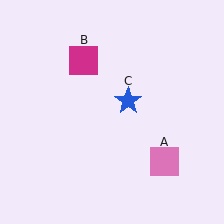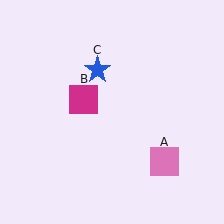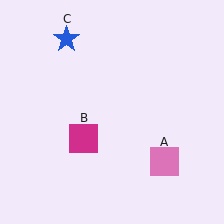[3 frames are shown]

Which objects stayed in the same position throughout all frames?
Pink square (object A) remained stationary.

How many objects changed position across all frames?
2 objects changed position: magenta square (object B), blue star (object C).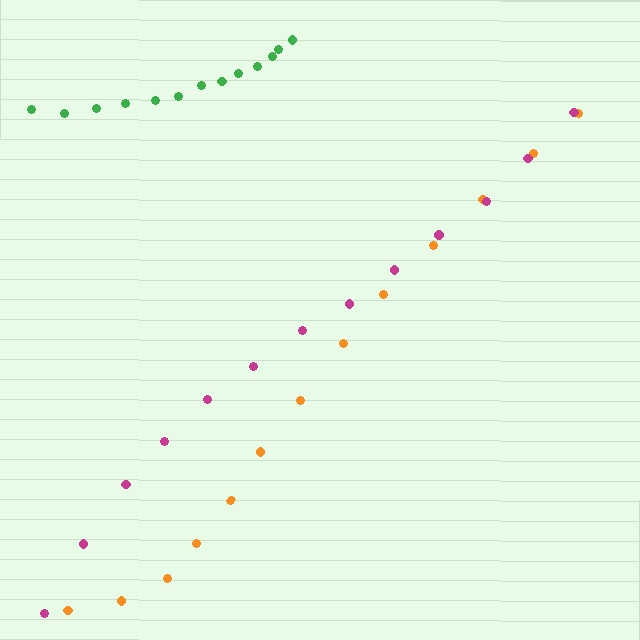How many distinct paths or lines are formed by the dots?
There are 3 distinct paths.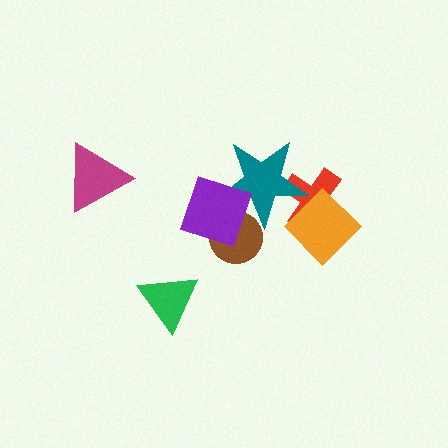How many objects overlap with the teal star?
4 objects overlap with the teal star.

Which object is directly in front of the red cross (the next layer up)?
The teal star is directly in front of the red cross.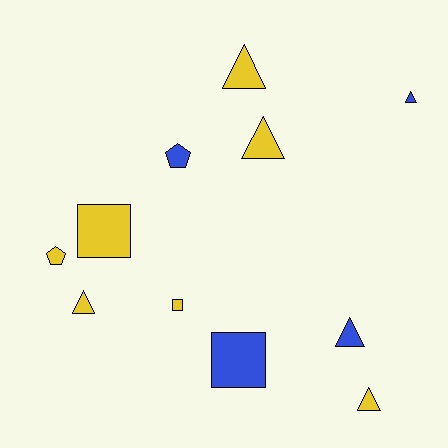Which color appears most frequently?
Yellow, with 7 objects.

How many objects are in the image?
There are 11 objects.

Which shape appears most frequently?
Triangle, with 6 objects.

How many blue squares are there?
There is 1 blue square.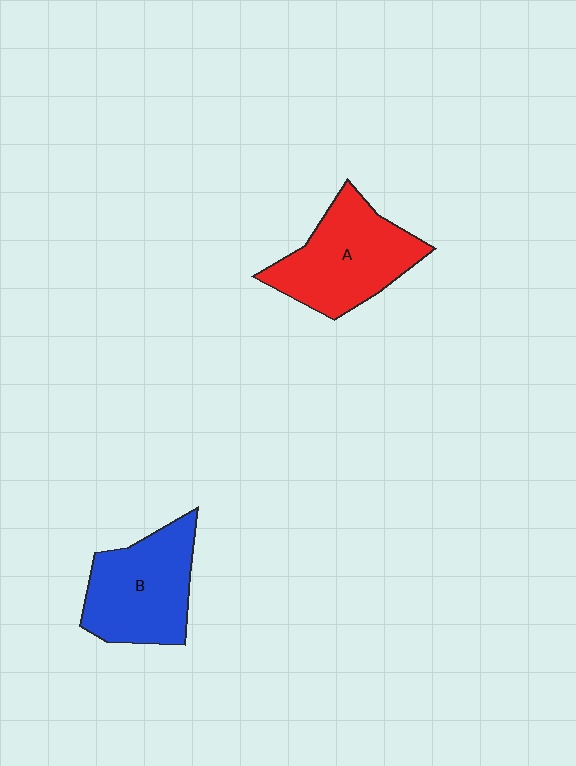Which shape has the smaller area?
Shape B (blue).